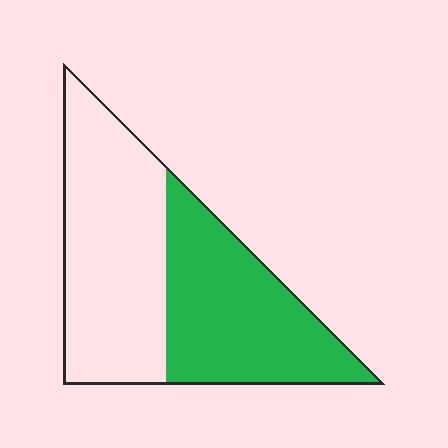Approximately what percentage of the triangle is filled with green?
Approximately 45%.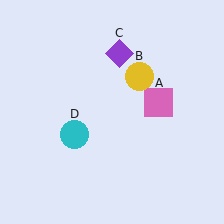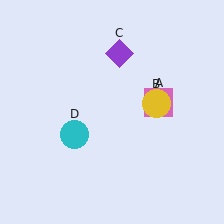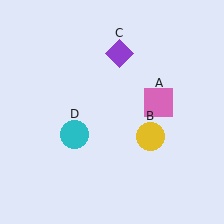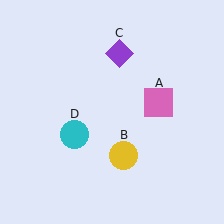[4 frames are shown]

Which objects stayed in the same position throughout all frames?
Pink square (object A) and purple diamond (object C) and cyan circle (object D) remained stationary.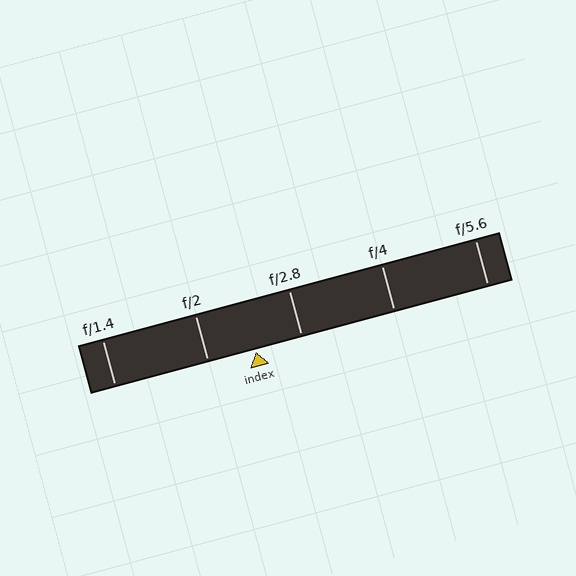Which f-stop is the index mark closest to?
The index mark is closest to f/2.8.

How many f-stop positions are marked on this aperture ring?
There are 5 f-stop positions marked.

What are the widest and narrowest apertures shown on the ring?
The widest aperture shown is f/1.4 and the narrowest is f/5.6.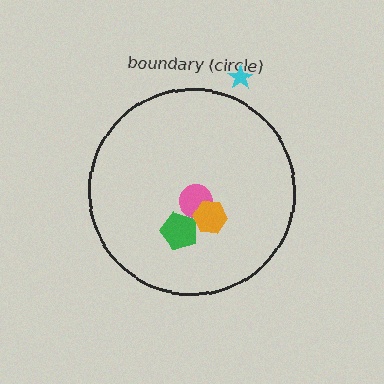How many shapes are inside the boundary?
3 inside, 1 outside.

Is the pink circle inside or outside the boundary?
Inside.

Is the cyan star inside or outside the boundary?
Outside.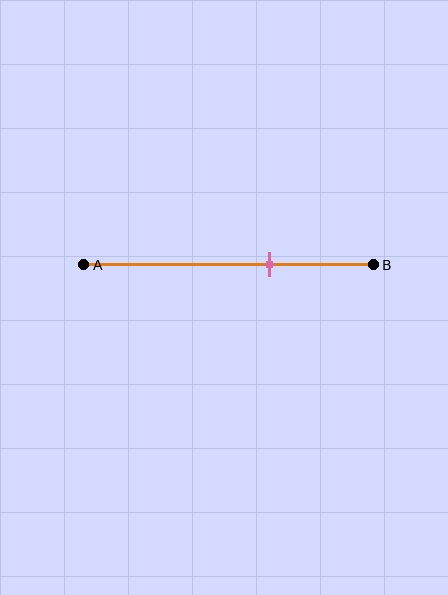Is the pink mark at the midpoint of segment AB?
No, the mark is at about 65% from A, not at the 50% midpoint.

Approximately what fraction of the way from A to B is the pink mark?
The pink mark is approximately 65% of the way from A to B.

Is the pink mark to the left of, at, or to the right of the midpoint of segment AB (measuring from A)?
The pink mark is to the right of the midpoint of segment AB.